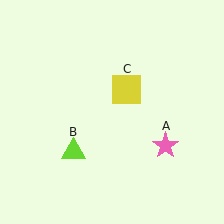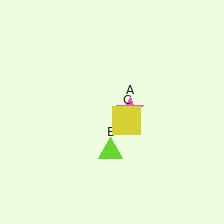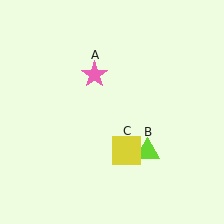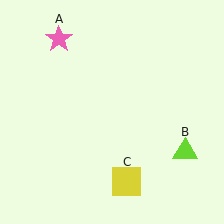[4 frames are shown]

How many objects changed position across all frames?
3 objects changed position: pink star (object A), lime triangle (object B), yellow square (object C).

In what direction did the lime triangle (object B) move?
The lime triangle (object B) moved right.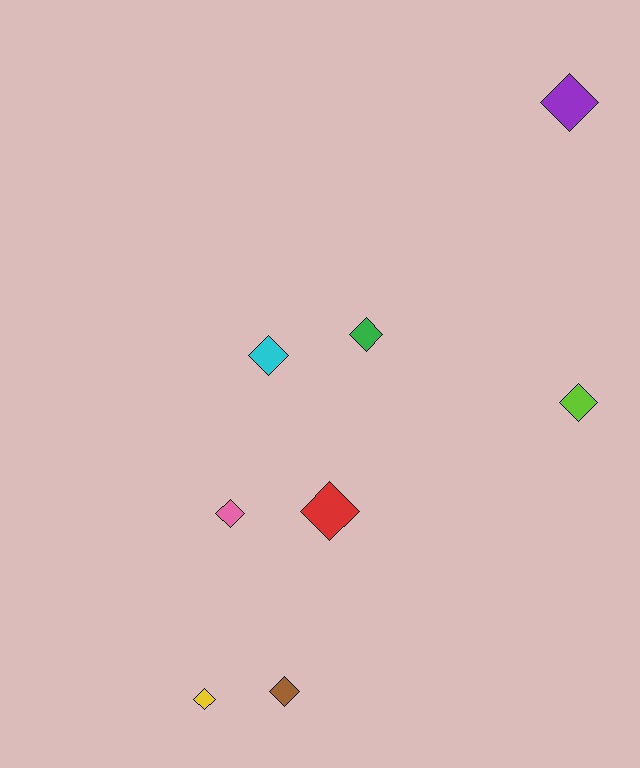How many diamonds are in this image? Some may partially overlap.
There are 8 diamonds.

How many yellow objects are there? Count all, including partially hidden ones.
There is 1 yellow object.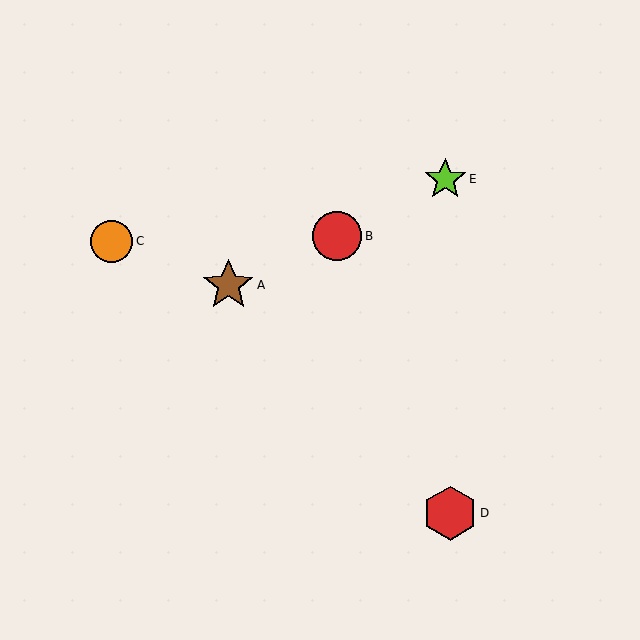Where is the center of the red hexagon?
The center of the red hexagon is at (450, 513).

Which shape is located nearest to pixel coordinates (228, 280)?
The brown star (labeled A) at (228, 285) is nearest to that location.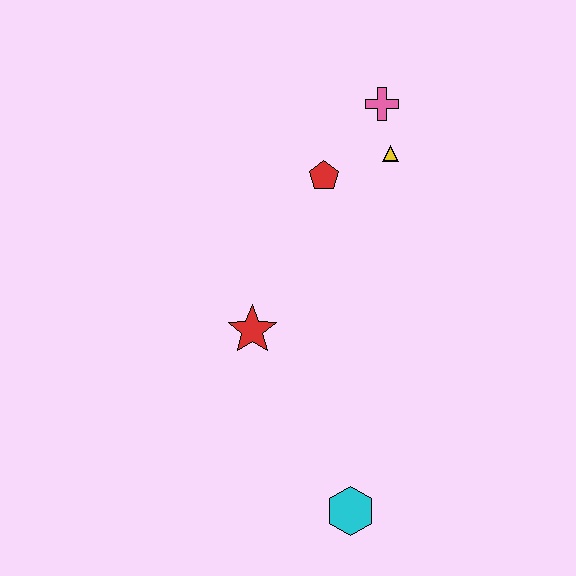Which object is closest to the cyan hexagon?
The red star is closest to the cyan hexagon.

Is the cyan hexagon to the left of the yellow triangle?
Yes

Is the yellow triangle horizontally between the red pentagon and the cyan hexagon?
No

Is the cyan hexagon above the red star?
No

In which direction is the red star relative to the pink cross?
The red star is below the pink cross.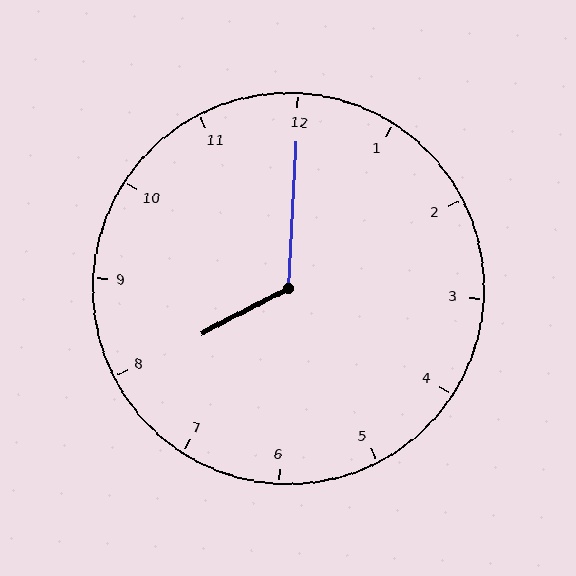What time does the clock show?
8:00.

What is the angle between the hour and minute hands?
Approximately 120 degrees.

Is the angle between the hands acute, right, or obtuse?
It is obtuse.